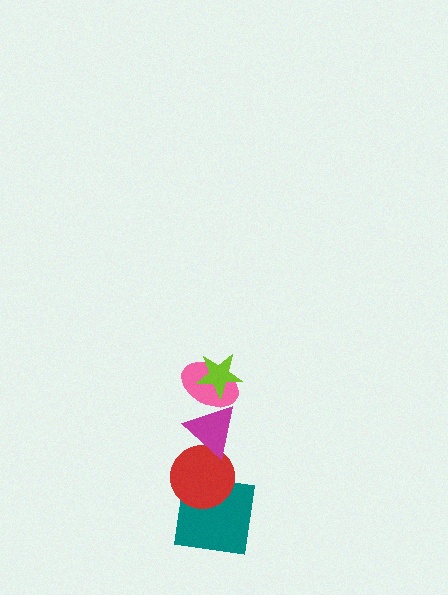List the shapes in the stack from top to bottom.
From top to bottom: the lime star, the pink ellipse, the magenta triangle, the red circle, the teal square.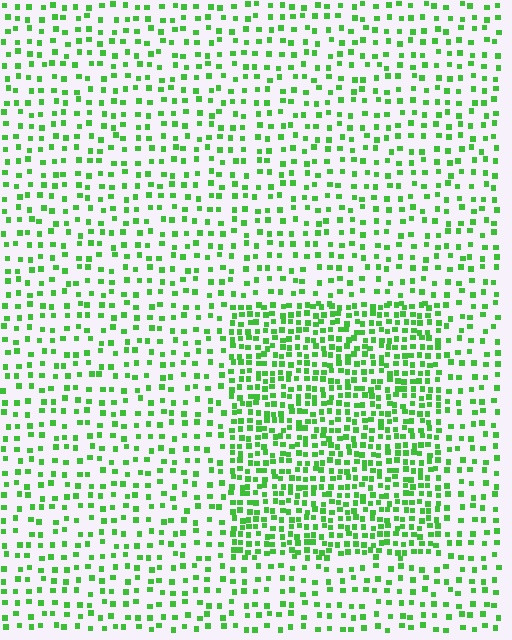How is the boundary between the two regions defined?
The boundary is defined by a change in element density (approximately 2.1x ratio). All elements are the same color, size, and shape.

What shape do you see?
I see a rectangle.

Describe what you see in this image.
The image contains small green elements arranged at two different densities. A rectangle-shaped region is visible where the elements are more densely packed than the surrounding area.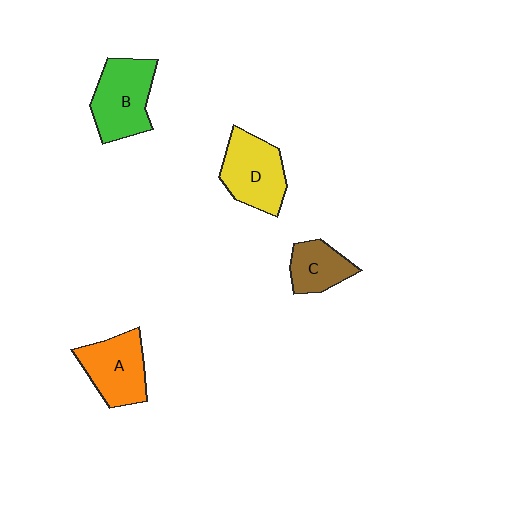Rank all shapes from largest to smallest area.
From largest to smallest: B (green), D (yellow), A (orange), C (brown).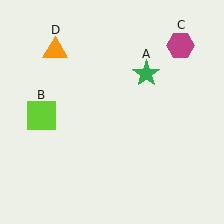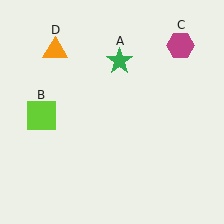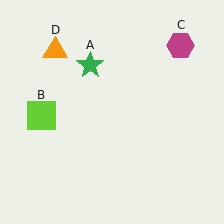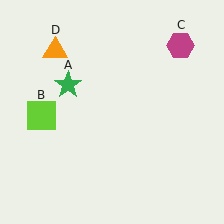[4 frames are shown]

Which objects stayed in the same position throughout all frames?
Lime square (object B) and magenta hexagon (object C) and orange triangle (object D) remained stationary.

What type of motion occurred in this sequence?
The green star (object A) rotated counterclockwise around the center of the scene.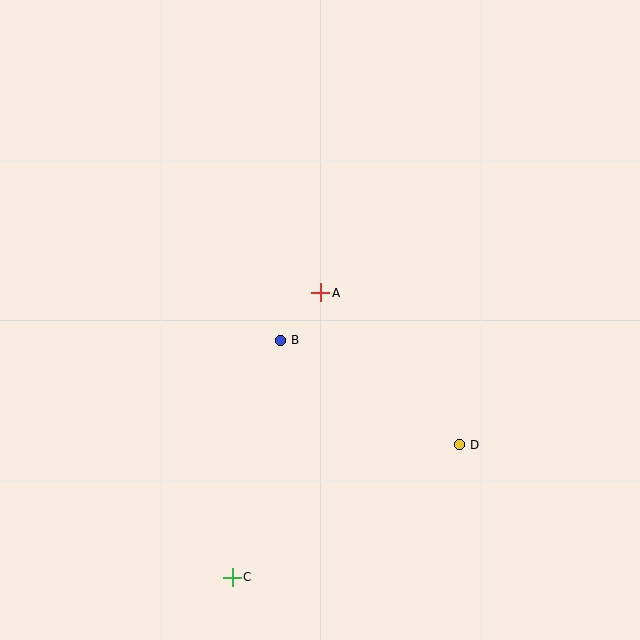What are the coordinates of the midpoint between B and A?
The midpoint between B and A is at (301, 317).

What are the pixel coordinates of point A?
Point A is at (321, 293).